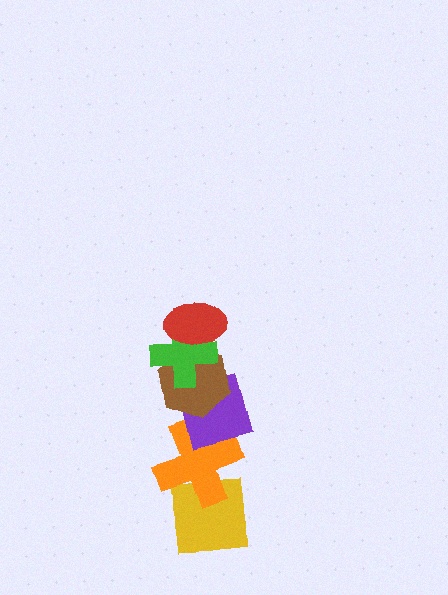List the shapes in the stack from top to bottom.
From top to bottom: the red ellipse, the green cross, the brown hexagon, the purple square, the orange cross, the yellow square.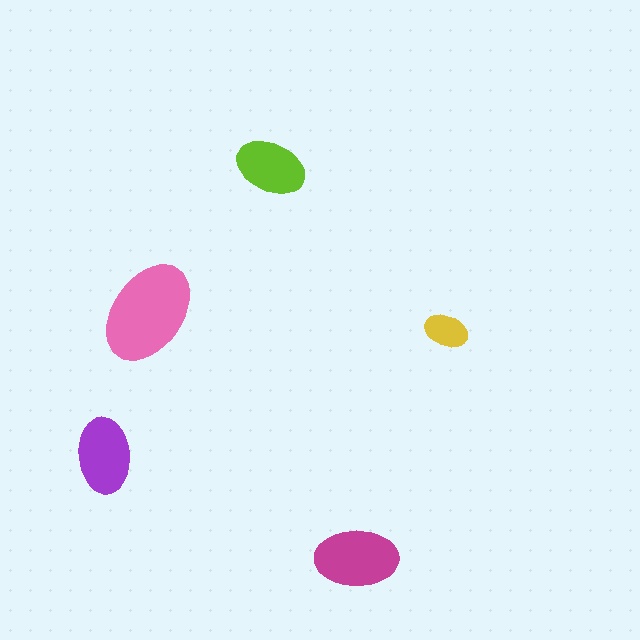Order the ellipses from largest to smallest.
the pink one, the magenta one, the purple one, the lime one, the yellow one.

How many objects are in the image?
There are 5 objects in the image.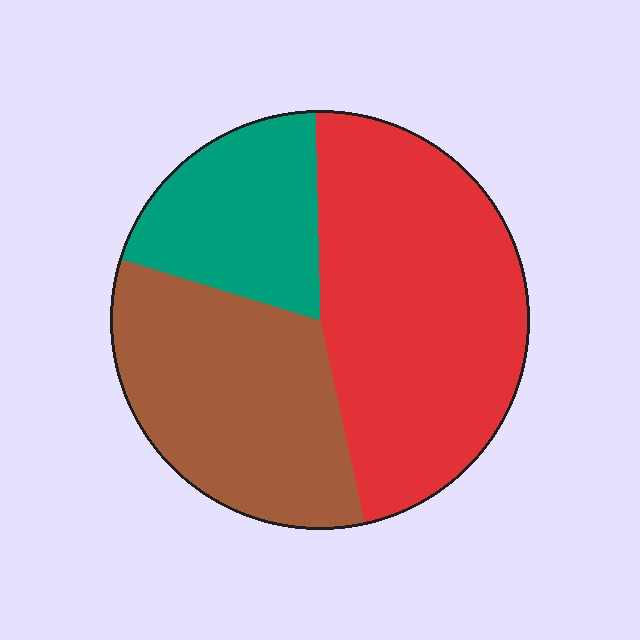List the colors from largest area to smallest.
From largest to smallest: red, brown, teal.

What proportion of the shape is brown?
Brown covers around 35% of the shape.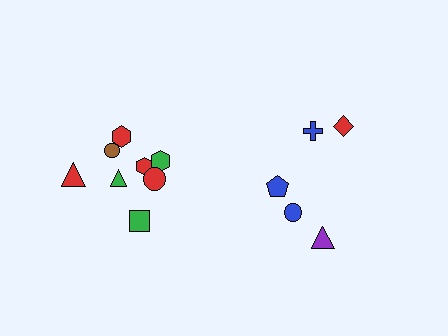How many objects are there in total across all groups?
There are 13 objects.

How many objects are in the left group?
There are 8 objects.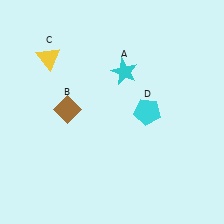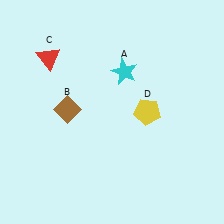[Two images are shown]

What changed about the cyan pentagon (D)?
In Image 1, D is cyan. In Image 2, it changed to yellow.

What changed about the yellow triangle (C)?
In Image 1, C is yellow. In Image 2, it changed to red.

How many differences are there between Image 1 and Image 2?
There are 2 differences between the two images.